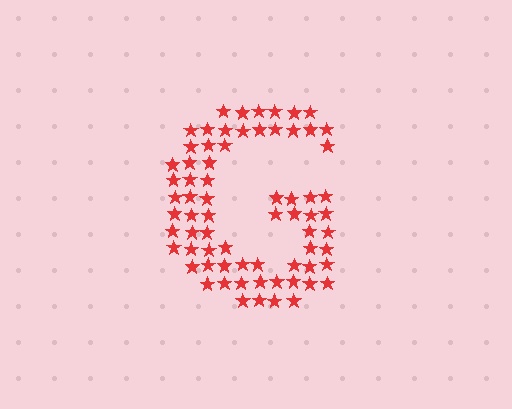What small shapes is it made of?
It is made of small stars.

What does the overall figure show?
The overall figure shows the letter G.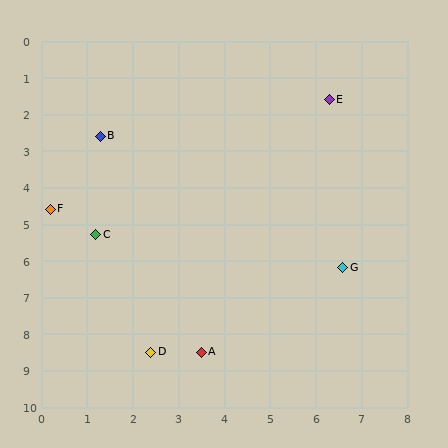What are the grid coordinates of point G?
Point G is at approximately (6.6, 6.2).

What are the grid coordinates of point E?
Point E is at approximately (6.3, 1.6).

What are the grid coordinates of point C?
Point C is at approximately (1.2, 5.3).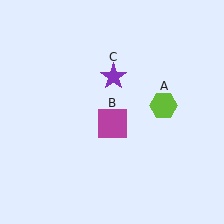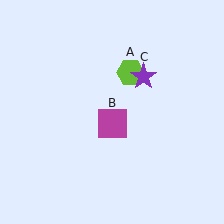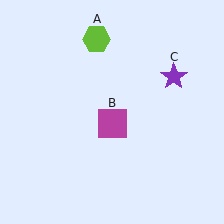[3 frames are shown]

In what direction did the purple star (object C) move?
The purple star (object C) moved right.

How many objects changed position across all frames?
2 objects changed position: lime hexagon (object A), purple star (object C).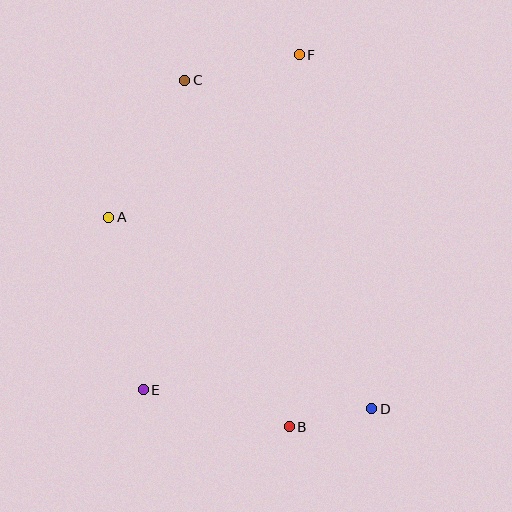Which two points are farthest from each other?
Points C and D are farthest from each other.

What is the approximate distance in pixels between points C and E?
The distance between C and E is approximately 312 pixels.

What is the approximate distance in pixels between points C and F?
The distance between C and F is approximately 117 pixels.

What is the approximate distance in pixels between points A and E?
The distance between A and E is approximately 176 pixels.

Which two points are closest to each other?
Points B and D are closest to each other.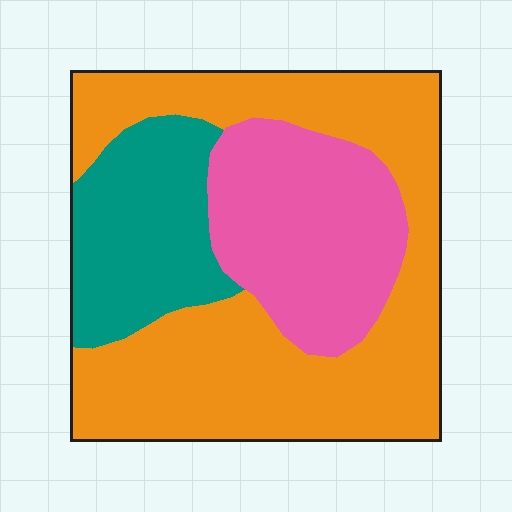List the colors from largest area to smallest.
From largest to smallest: orange, pink, teal.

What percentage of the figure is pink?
Pink covers around 25% of the figure.